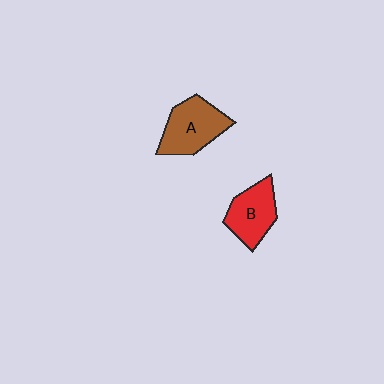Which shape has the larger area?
Shape A (brown).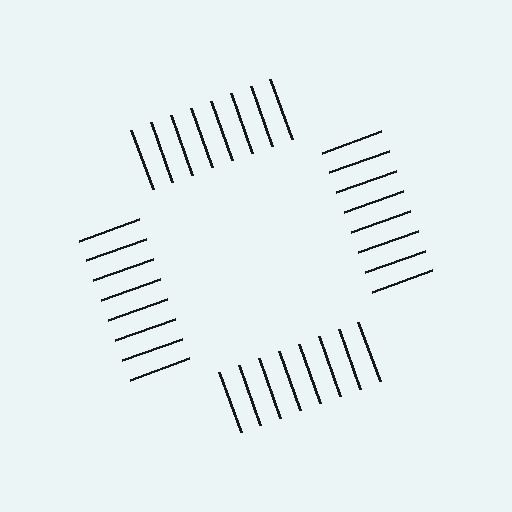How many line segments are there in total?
32 — 8 along each of the 4 edges.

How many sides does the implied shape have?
4 sides — the line-ends trace a square.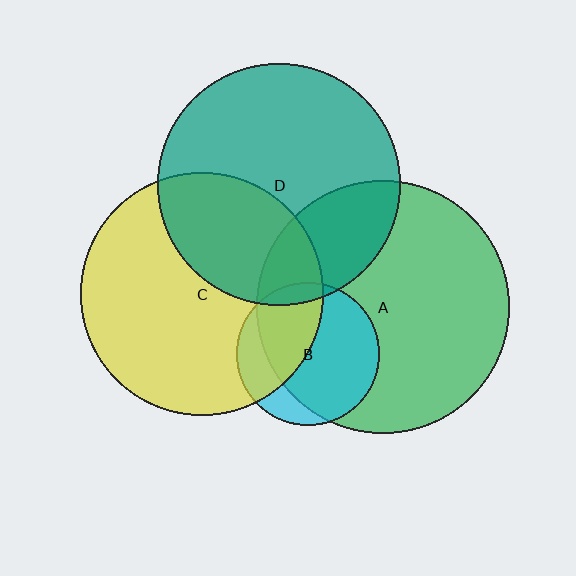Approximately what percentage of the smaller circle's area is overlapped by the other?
Approximately 75%.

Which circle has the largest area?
Circle A (green).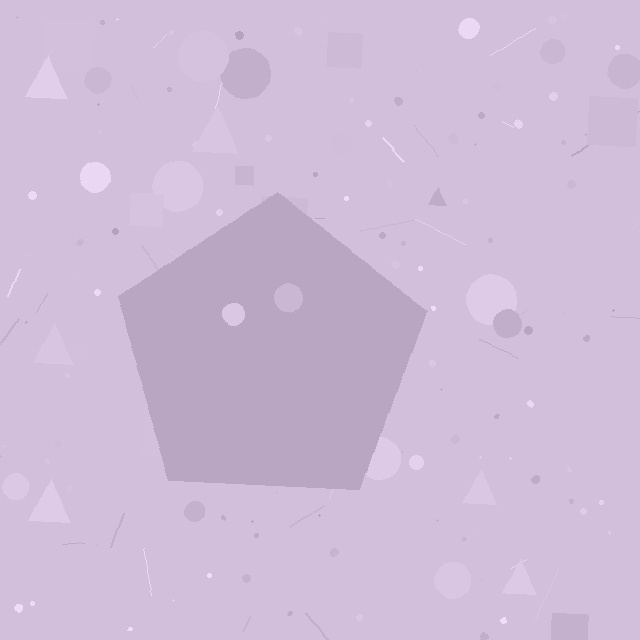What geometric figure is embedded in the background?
A pentagon is embedded in the background.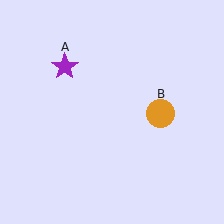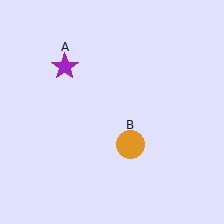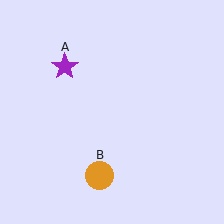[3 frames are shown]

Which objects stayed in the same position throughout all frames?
Purple star (object A) remained stationary.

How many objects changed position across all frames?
1 object changed position: orange circle (object B).